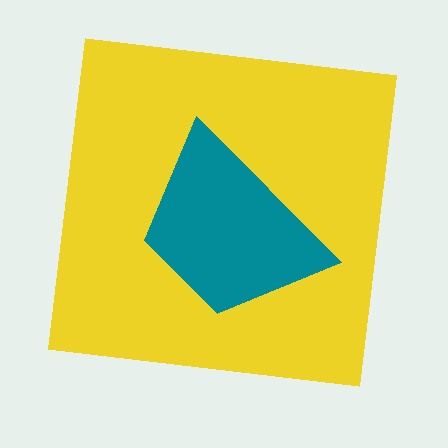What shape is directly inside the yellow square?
The teal trapezoid.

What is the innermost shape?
The teal trapezoid.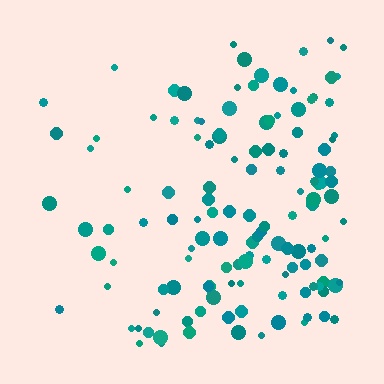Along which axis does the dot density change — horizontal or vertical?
Horizontal.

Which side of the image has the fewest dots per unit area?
The left.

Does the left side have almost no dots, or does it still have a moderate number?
Still a moderate number, just noticeably fewer than the right.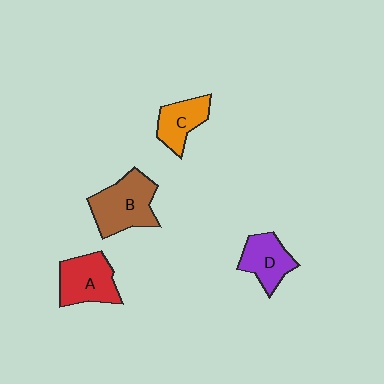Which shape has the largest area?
Shape B (brown).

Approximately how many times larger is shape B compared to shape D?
Approximately 1.4 times.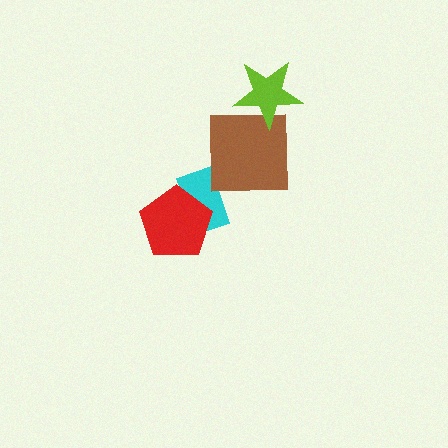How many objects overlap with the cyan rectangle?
1 object overlaps with the cyan rectangle.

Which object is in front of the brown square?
The lime star is in front of the brown square.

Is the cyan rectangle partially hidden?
Yes, it is partially covered by another shape.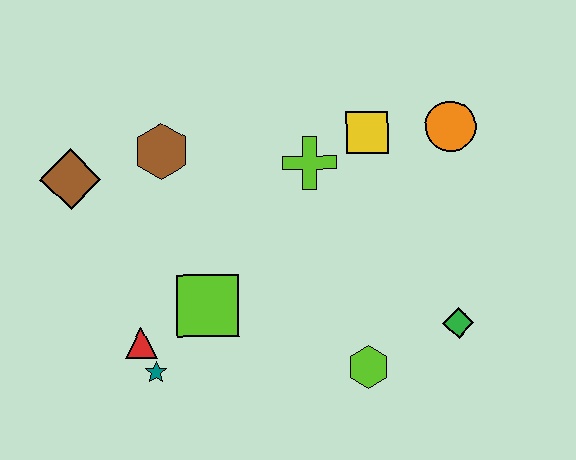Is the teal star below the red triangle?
Yes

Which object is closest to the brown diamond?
The brown hexagon is closest to the brown diamond.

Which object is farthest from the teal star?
The orange circle is farthest from the teal star.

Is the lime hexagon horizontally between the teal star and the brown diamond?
No